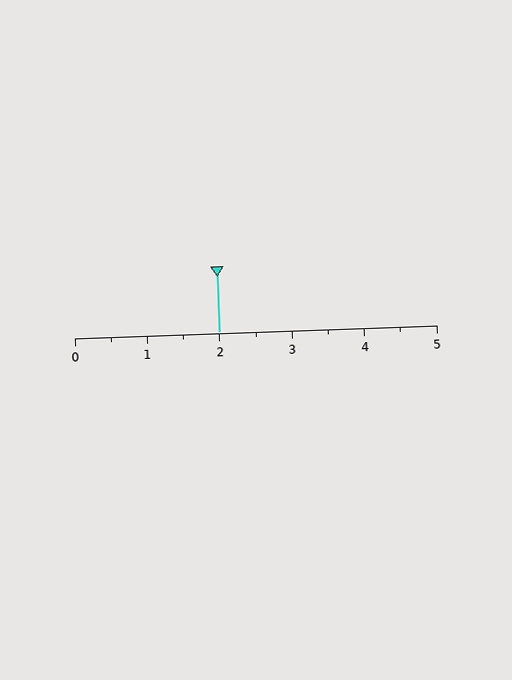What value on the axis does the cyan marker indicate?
The marker indicates approximately 2.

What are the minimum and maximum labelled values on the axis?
The axis runs from 0 to 5.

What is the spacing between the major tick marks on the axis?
The major ticks are spaced 1 apart.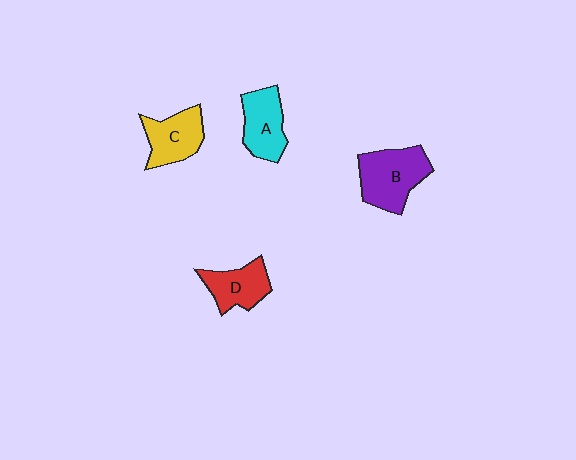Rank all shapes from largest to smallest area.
From largest to smallest: B (purple), A (cyan), C (yellow), D (red).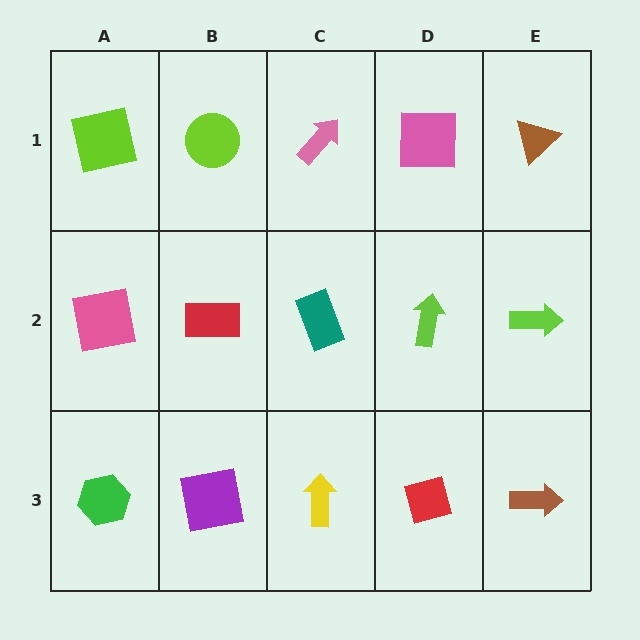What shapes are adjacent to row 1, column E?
A lime arrow (row 2, column E), a pink square (row 1, column D).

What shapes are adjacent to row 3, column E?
A lime arrow (row 2, column E), a red diamond (row 3, column D).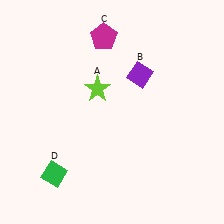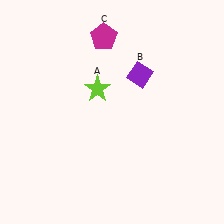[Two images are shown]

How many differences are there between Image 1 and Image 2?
There is 1 difference between the two images.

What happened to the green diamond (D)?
The green diamond (D) was removed in Image 2. It was in the bottom-left area of Image 1.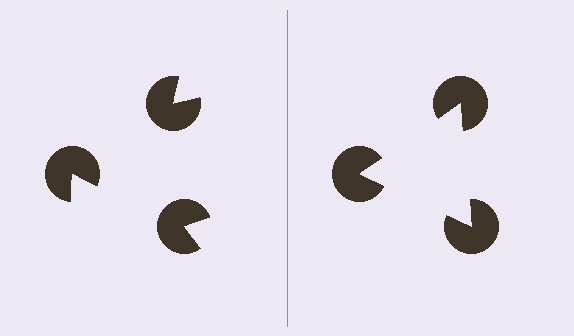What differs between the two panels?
The pac-man discs are positioned identically on both sides; only the wedge orientations differ. On the right they align to a triangle; on the left they are misaligned.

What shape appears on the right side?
An illusory triangle.